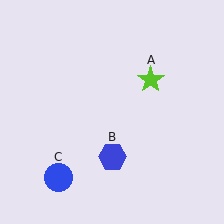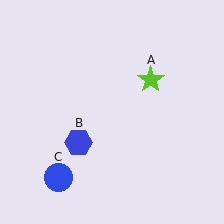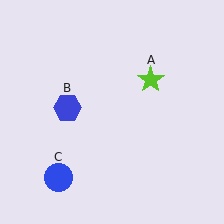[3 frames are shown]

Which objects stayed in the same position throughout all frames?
Lime star (object A) and blue circle (object C) remained stationary.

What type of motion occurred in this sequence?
The blue hexagon (object B) rotated clockwise around the center of the scene.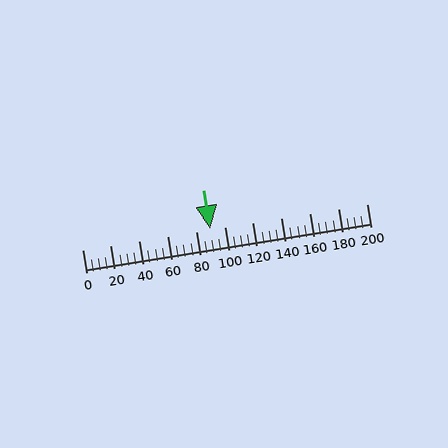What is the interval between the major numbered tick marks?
The major tick marks are spaced 20 units apart.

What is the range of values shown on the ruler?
The ruler shows values from 0 to 200.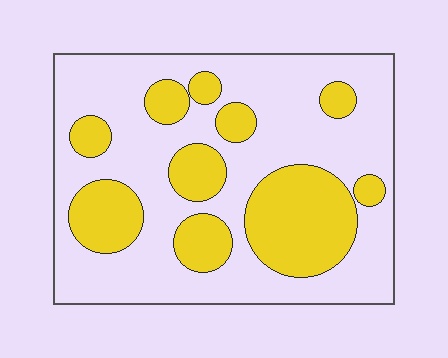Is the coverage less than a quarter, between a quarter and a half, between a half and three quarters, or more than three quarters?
Between a quarter and a half.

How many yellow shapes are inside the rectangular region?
10.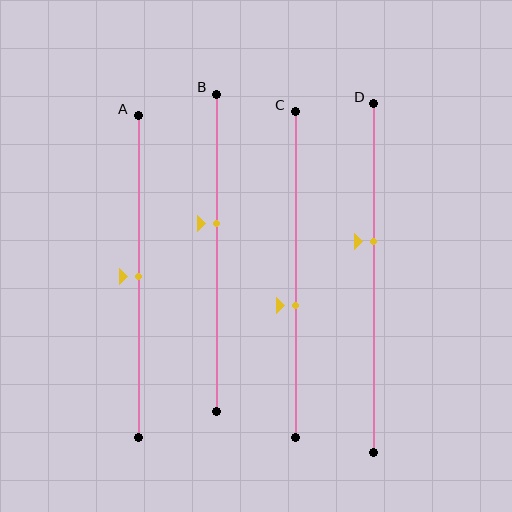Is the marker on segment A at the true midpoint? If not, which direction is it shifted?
Yes, the marker on segment A is at the true midpoint.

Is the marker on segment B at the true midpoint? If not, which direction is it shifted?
No, the marker on segment B is shifted upward by about 9% of the segment length.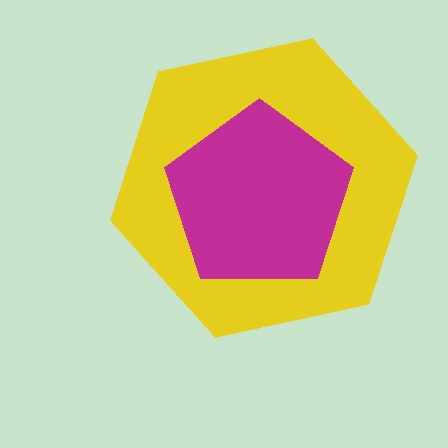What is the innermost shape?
The magenta pentagon.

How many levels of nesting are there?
2.